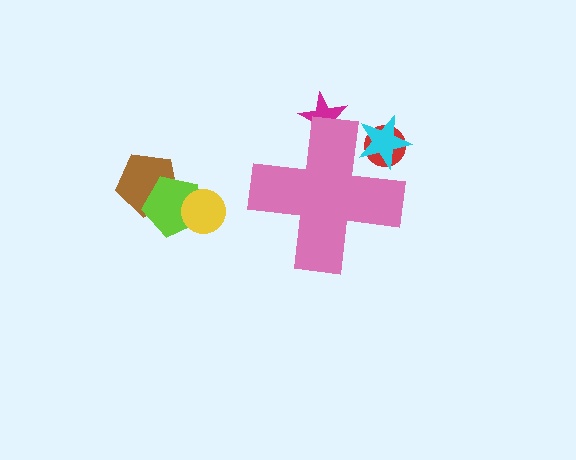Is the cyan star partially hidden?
Yes, the cyan star is partially hidden behind the pink cross.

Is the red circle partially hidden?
Yes, the red circle is partially hidden behind the pink cross.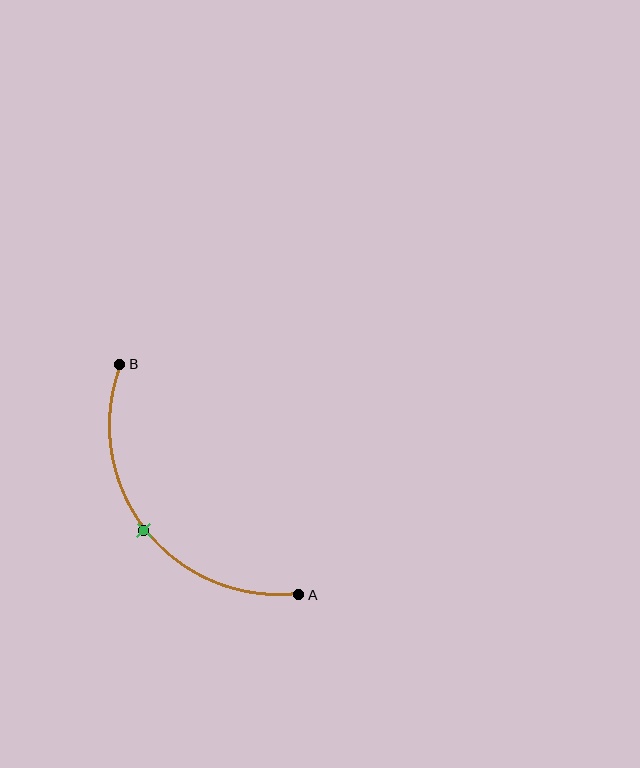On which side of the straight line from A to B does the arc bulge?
The arc bulges below and to the left of the straight line connecting A and B.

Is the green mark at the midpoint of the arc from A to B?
Yes. The green mark lies on the arc at equal arc-length from both A and B — it is the arc midpoint.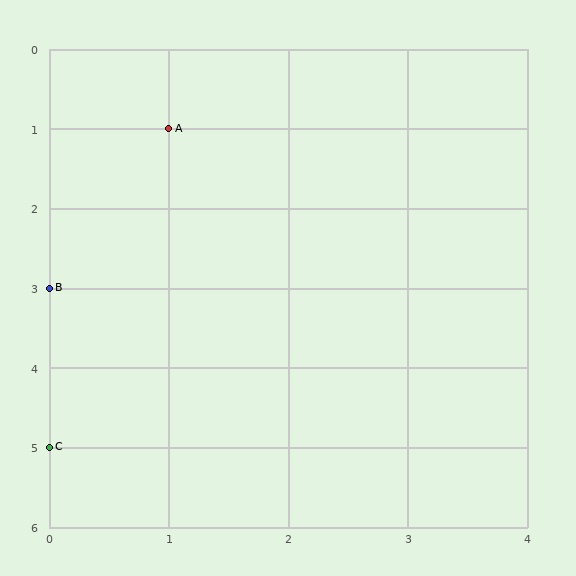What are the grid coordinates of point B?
Point B is at grid coordinates (0, 3).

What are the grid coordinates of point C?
Point C is at grid coordinates (0, 5).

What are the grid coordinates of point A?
Point A is at grid coordinates (1, 1).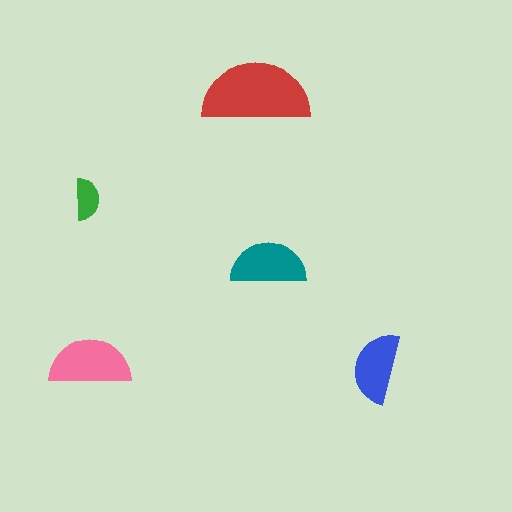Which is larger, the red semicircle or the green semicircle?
The red one.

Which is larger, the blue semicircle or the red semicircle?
The red one.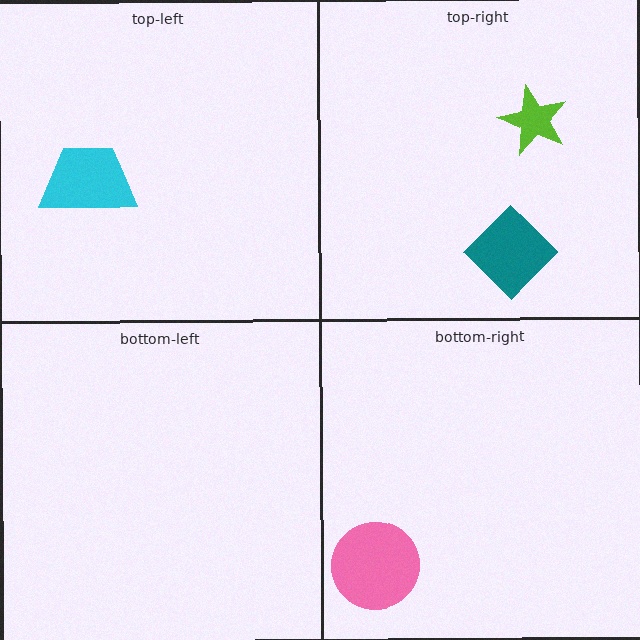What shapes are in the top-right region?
The teal diamond, the lime star.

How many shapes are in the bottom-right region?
1.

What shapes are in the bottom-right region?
The pink circle.